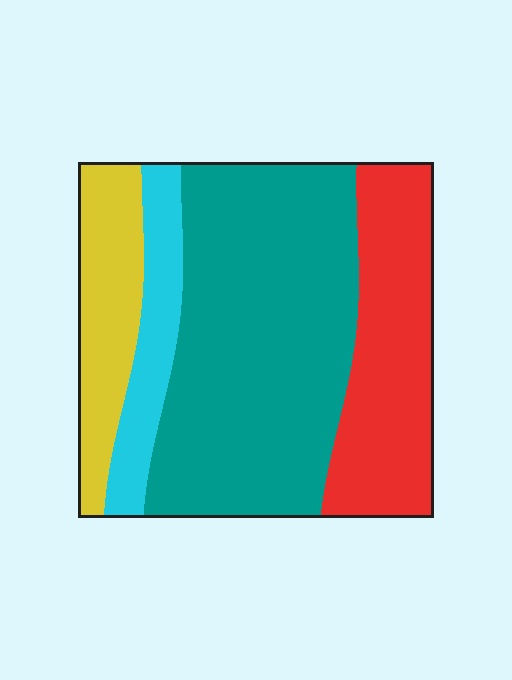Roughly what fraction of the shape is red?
Red covers 24% of the shape.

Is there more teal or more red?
Teal.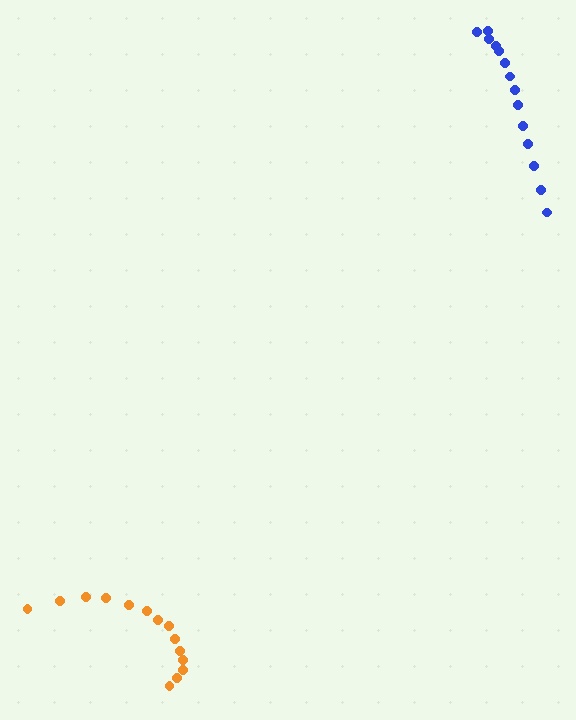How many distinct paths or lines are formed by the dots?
There are 2 distinct paths.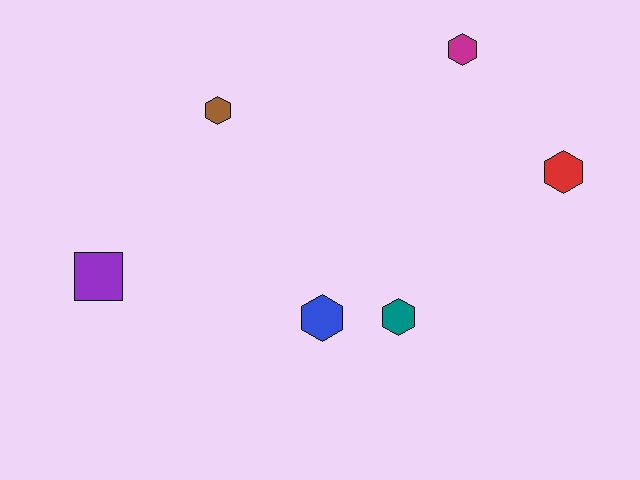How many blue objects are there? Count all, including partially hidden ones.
There is 1 blue object.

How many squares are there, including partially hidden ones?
There is 1 square.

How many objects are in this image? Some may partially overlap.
There are 6 objects.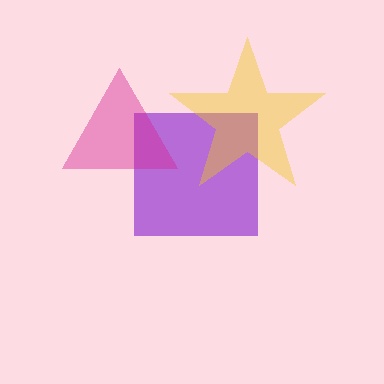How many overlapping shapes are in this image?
There are 3 overlapping shapes in the image.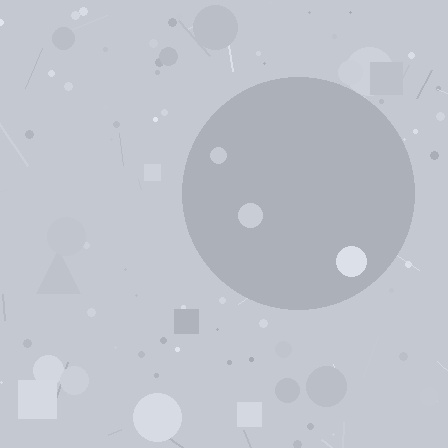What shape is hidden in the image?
A circle is hidden in the image.